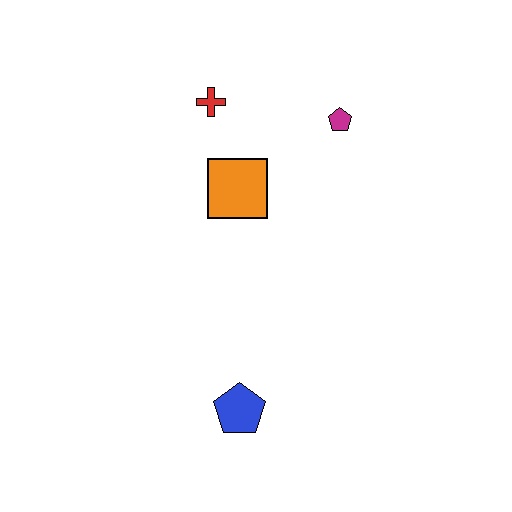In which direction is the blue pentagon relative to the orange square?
The blue pentagon is below the orange square.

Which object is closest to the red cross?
The orange square is closest to the red cross.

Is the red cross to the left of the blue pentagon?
Yes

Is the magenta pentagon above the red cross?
No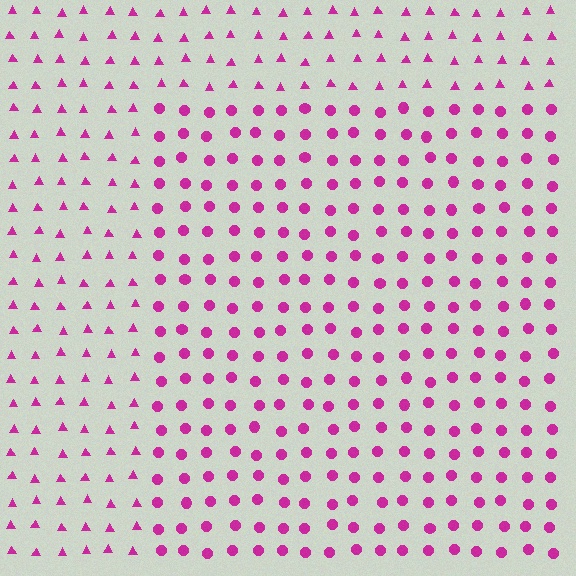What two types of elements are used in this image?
The image uses circles inside the rectangle region and triangles outside it.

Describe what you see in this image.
The image is filled with small magenta elements arranged in a uniform grid. A rectangle-shaped region contains circles, while the surrounding area contains triangles. The boundary is defined purely by the change in element shape.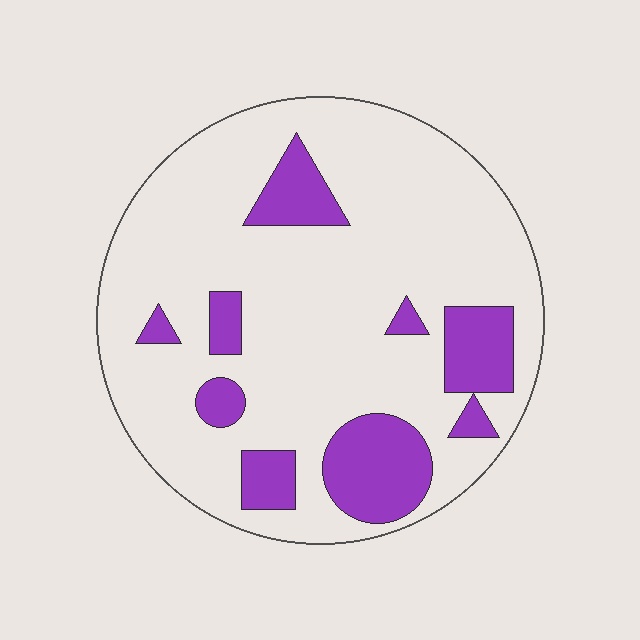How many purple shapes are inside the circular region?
9.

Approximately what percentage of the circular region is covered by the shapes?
Approximately 20%.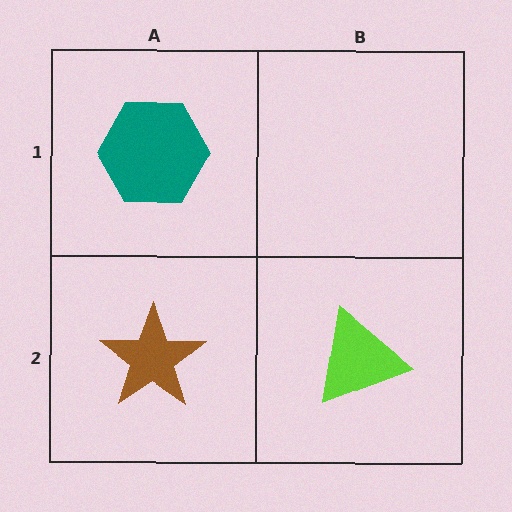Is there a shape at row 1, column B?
No, that cell is empty.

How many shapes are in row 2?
2 shapes.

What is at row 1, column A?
A teal hexagon.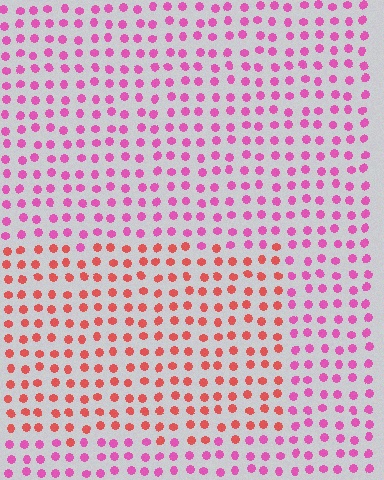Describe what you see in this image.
The image is filled with small pink elements in a uniform arrangement. A rectangle-shaped region is visible where the elements are tinted to a slightly different hue, forming a subtle color boundary.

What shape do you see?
I see a rectangle.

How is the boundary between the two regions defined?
The boundary is defined purely by a slight shift in hue (about 41 degrees). Spacing, size, and orientation are identical on both sides.